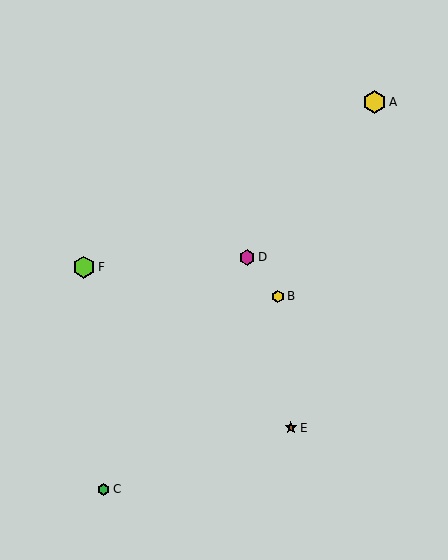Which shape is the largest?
The yellow hexagon (labeled A) is the largest.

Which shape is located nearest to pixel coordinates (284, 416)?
The brown star (labeled E) at (291, 428) is nearest to that location.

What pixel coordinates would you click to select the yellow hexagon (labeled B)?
Click at (278, 296) to select the yellow hexagon B.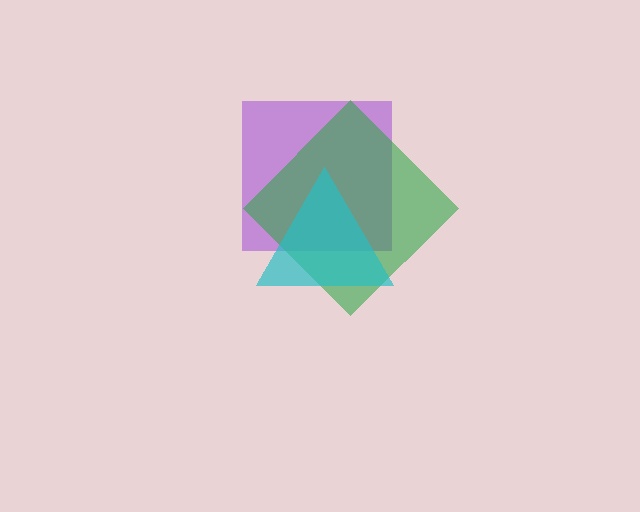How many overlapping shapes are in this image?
There are 3 overlapping shapes in the image.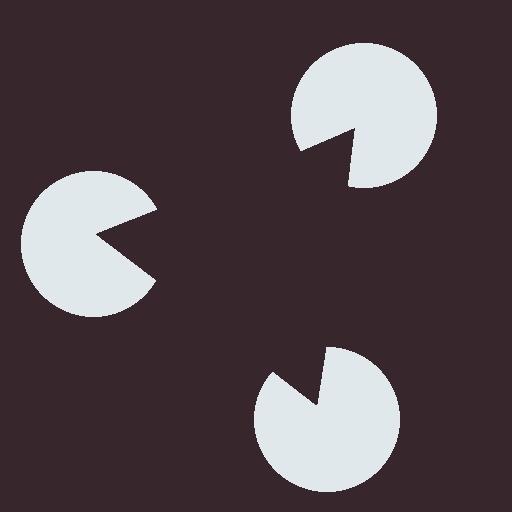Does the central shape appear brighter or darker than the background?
It typically appears slightly darker than the background, even though no actual brightness change is drawn.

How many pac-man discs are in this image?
There are 3 — one at each vertex of the illusory triangle.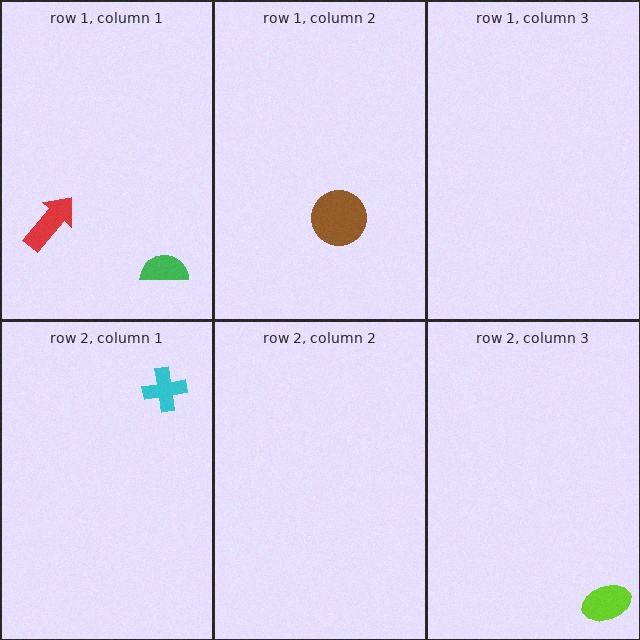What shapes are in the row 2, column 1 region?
The cyan cross.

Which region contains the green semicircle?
The row 1, column 1 region.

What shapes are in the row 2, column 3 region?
The lime ellipse.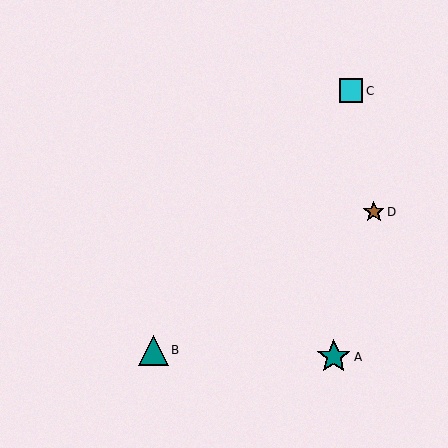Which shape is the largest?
The teal star (labeled A) is the largest.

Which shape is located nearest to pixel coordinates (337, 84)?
The cyan square (labeled C) at (351, 91) is nearest to that location.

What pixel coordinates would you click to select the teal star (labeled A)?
Click at (334, 357) to select the teal star A.